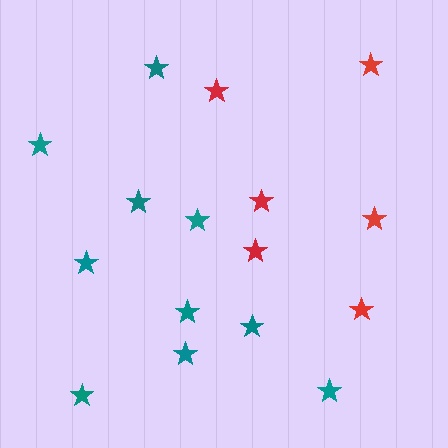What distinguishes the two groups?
There are 2 groups: one group of red stars (6) and one group of teal stars (10).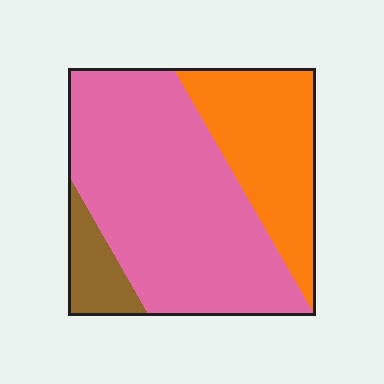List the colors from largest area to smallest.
From largest to smallest: pink, orange, brown.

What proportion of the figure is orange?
Orange covers roughly 30% of the figure.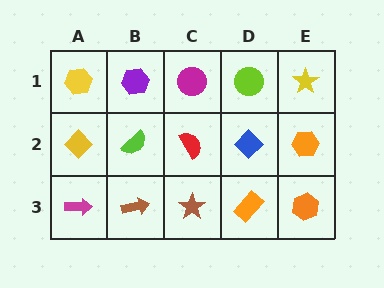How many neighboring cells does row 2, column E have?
3.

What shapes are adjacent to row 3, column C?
A red semicircle (row 2, column C), a brown arrow (row 3, column B), an orange rectangle (row 3, column D).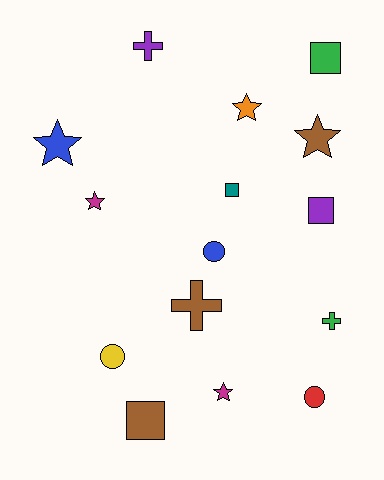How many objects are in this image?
There are 15 objects.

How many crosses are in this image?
There are 3 crosses.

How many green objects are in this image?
There are 2 green objects.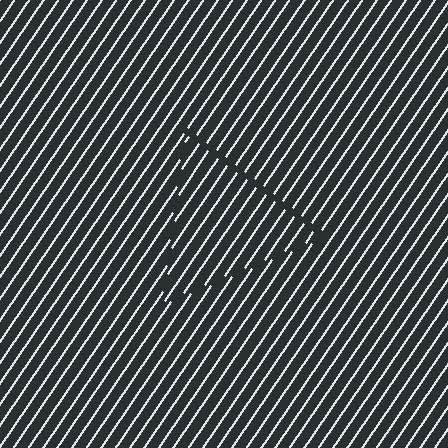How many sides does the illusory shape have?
3 sides — the line-ends trace a triangle.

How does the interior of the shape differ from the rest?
The interior of the shape contains the same grating, shifted by half a period — the contour is defined by the phase discontinuity where line-ends from the inner and outer gratings abut.